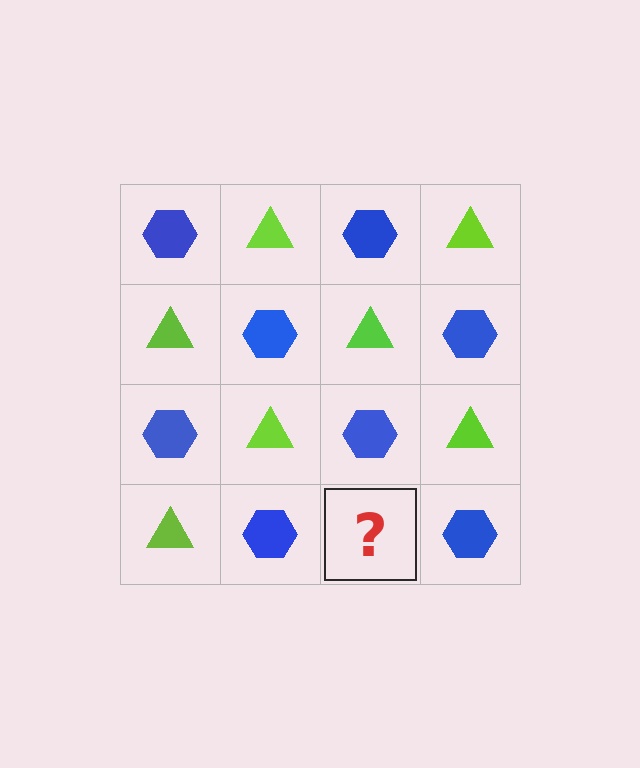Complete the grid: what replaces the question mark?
The question mark should be replaced with a lime triangle.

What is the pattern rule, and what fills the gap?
The rule is that it alternates blue hexagon and lime triangle in a checkerboard pattern. The gap should be filled with a lime triangle.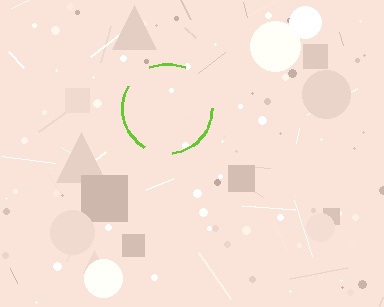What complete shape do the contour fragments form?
The contour fragments form a circle.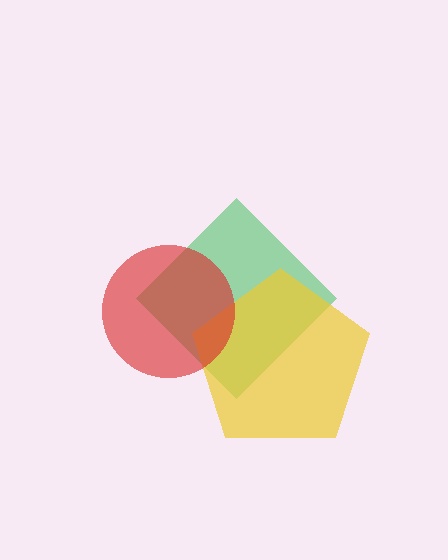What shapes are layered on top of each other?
The layered shapes are: a green diamond, a yellow pentagon, a red circle.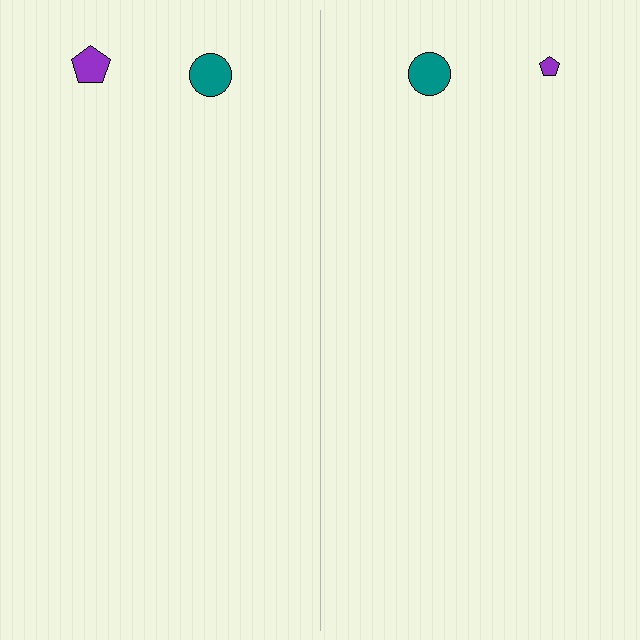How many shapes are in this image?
There are 4 shapes in this image.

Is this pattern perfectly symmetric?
No, the pattern is not perfectly symmetric. The purple pentagon on the right side has a different size than its mirror counterpart.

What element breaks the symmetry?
The purple pentagon on the right side has a different size than its mirror counterpart.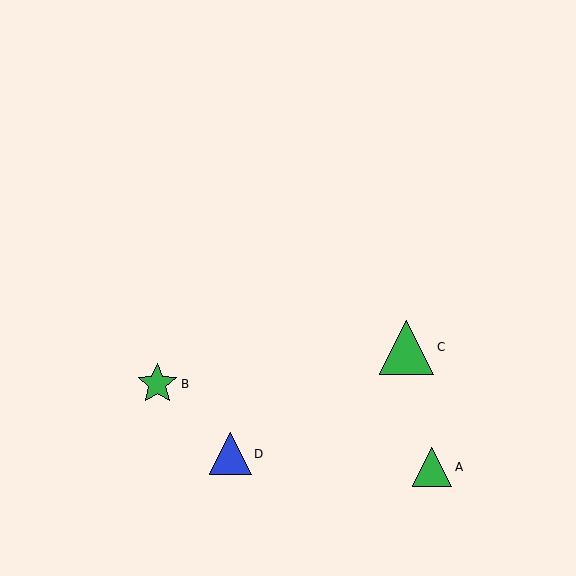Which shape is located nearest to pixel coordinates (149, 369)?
The green star (labeled B) at (157, 384) is nearest to that location.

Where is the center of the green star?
The center of the green star is at (157, 384).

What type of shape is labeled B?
Shape B is a green star.